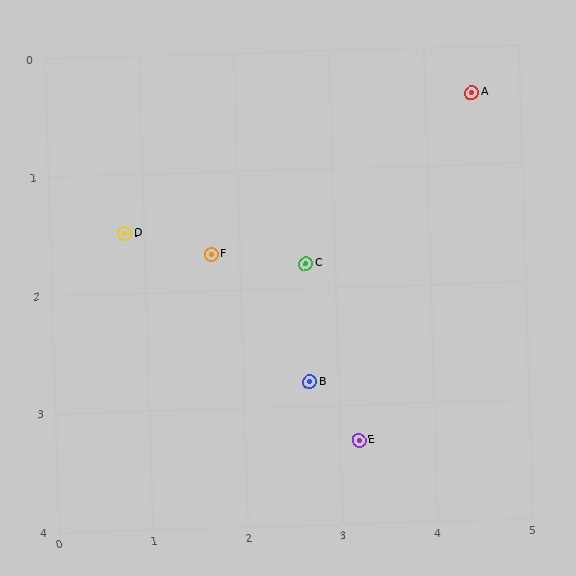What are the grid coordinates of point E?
Point E is at approximately (3.2, 3.3).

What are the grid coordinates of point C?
Point C is at approximately (2.7, 1.8).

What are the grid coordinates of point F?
Point F is at approximately (1.7, 1.7).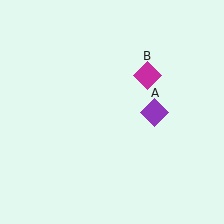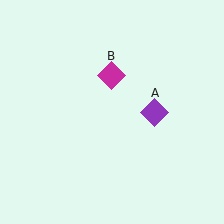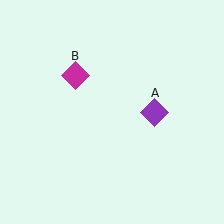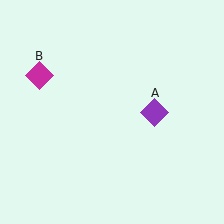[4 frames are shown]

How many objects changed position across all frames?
1 object changed position: magenta diamond (object B).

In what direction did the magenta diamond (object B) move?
The magenta diamond (object B) moved left.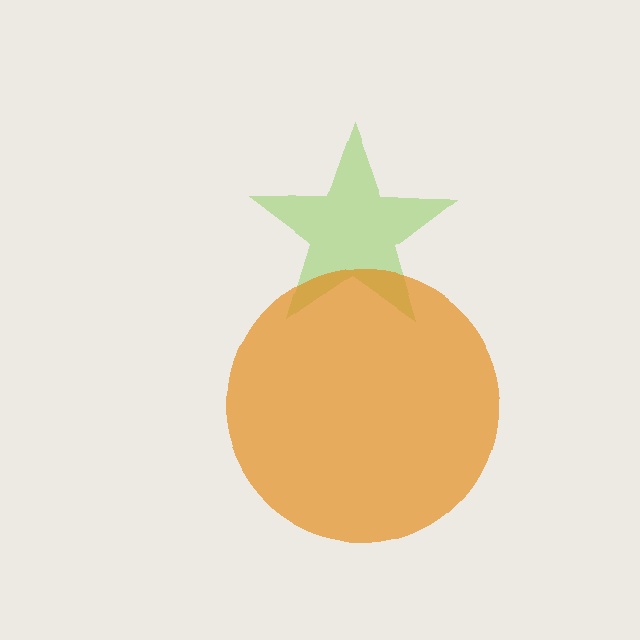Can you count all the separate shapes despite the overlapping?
Yes, there are 2 separate shapes.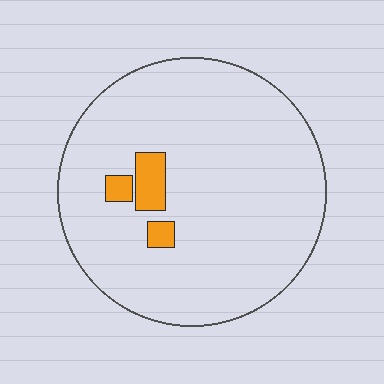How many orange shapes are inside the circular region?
3.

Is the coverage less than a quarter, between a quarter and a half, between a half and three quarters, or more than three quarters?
Less than a quarter.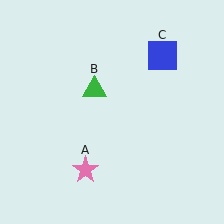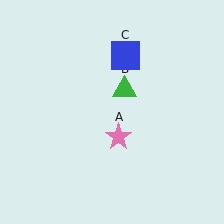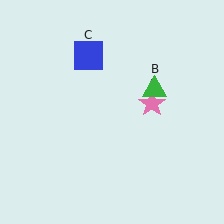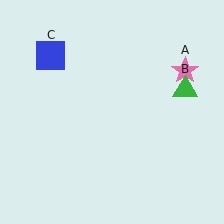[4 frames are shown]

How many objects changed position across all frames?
3 objects changed position: pink star (object A), green triangle (object B), blue square (object C).